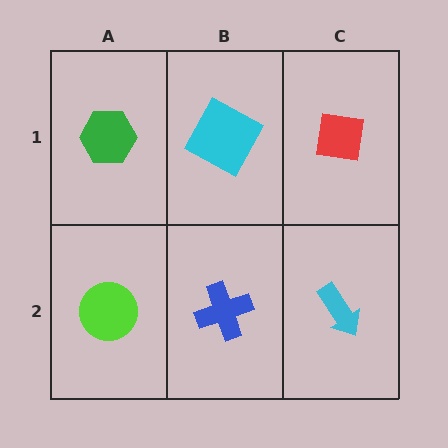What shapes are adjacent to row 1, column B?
A blue cross (row 2, column B), a green hexagon (row 1, column A), a red square (row 1, column C).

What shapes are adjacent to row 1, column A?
A lime circle (row 2, column A), a cyan square (row 1, column B).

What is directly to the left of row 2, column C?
A blue cross.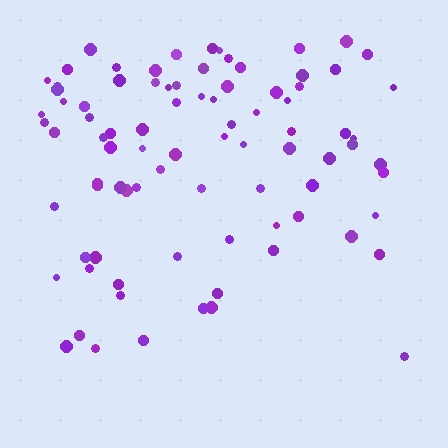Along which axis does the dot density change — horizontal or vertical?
Vertical.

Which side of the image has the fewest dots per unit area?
The bottom.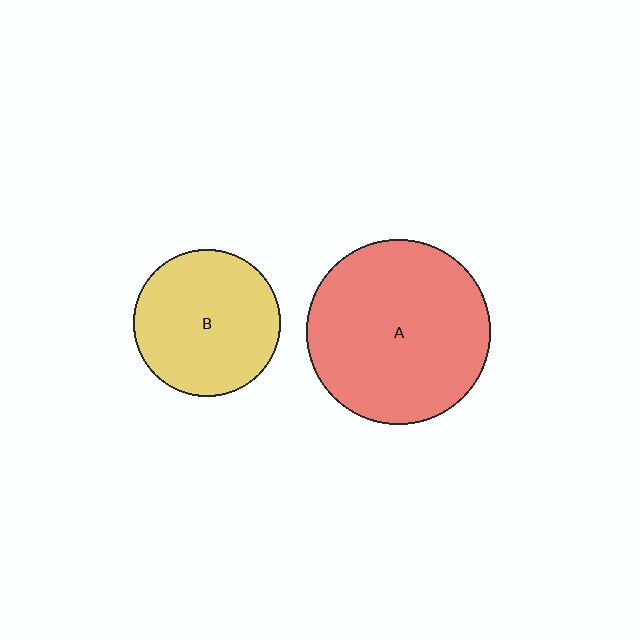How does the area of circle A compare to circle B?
Approximately 1.6 times.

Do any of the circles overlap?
No, none of the circles overlap.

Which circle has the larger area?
Circle A (red).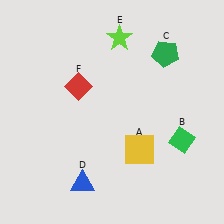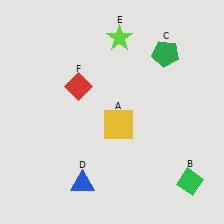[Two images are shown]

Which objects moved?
The objects that moved are: the yellow square (A), the green diamond (B).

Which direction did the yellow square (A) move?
The yellow square (A) moved up.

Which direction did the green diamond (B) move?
The green diamond (B) moved down.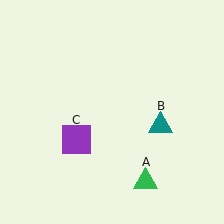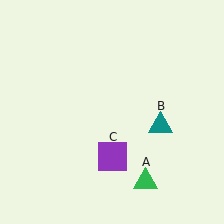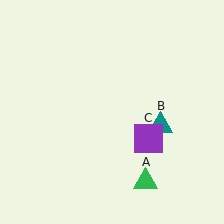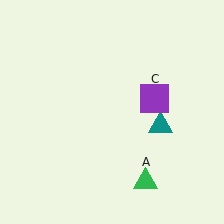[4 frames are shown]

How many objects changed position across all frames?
1 object changed position: purple square (object C).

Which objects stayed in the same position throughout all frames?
Green triangle (object A) and teal triangle (object B) remained stationary.